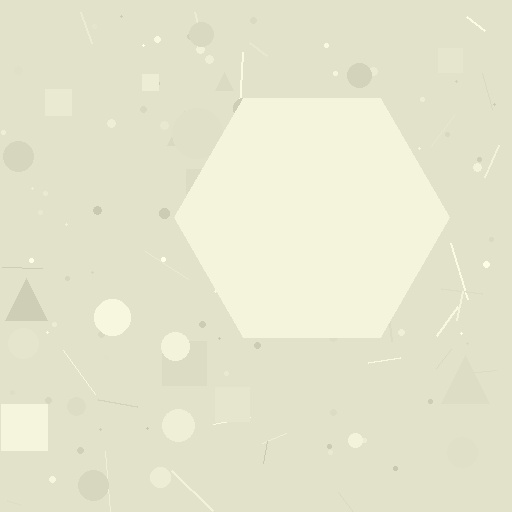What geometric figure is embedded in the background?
A hexagon is embedded in the background.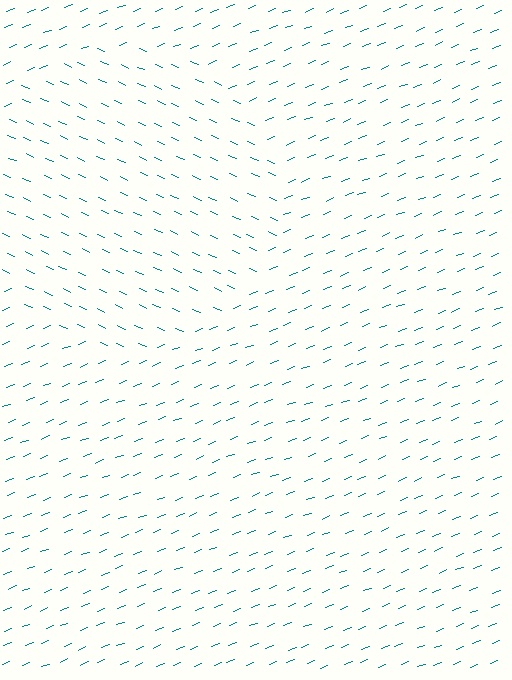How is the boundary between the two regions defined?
The boundary is defined purely by a change in line orientation (approximately 45 degrees difference). All lines are the same color and thickness.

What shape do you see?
I see a circle.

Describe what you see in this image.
The image is filled with small teal line segments. A circle region in the image has lines oriented differently from the surrounding lines, creating a visible texture boundary.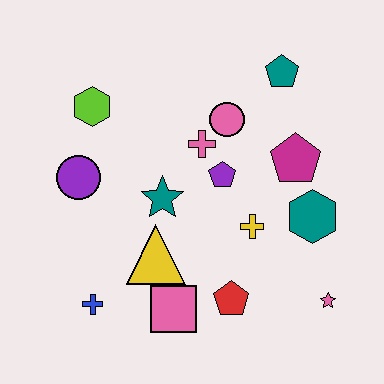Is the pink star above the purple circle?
No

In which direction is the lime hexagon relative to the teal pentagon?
The lime hexagon is to the left of the teal pentagon.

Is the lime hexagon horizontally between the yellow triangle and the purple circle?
Yes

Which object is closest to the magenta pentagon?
The teal hexagon is closest to the magenta pentagon.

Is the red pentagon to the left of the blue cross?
No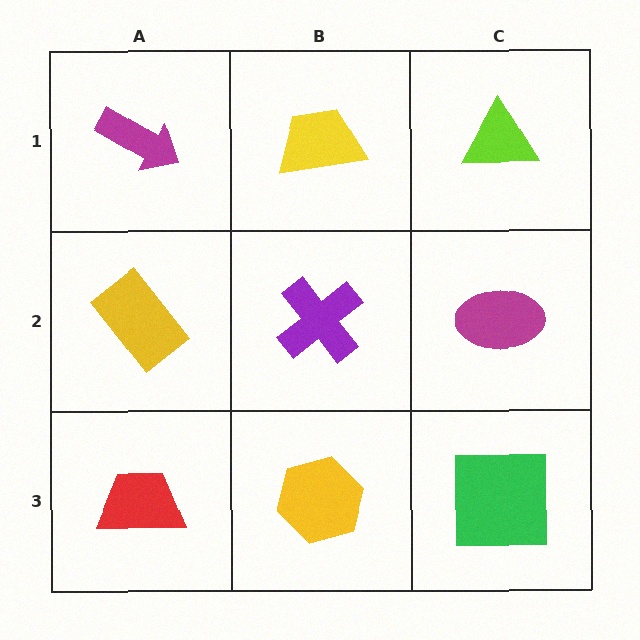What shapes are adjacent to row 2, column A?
A magenta arrow (row 1, column A), a red trapezoid (row 3, column A), a purple cross (row 2, column B).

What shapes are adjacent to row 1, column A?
A yellow rectangle (row 2, column A), a yellow trapezoid (row 1, column B).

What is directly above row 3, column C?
A magenta ellipse.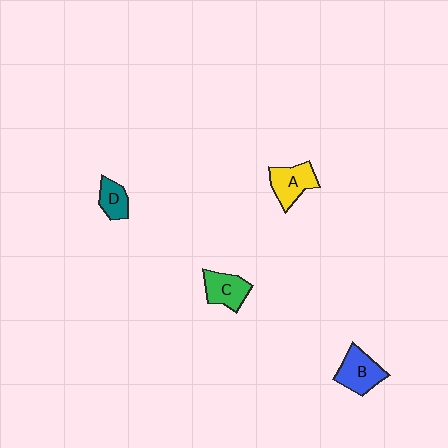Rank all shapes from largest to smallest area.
From largest to smallest: B (blue), A (yellow), C (green), D (teal).